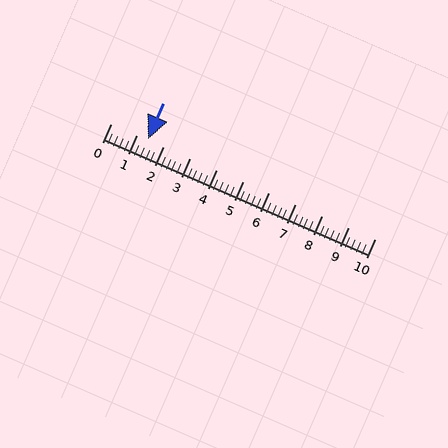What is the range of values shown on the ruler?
The ruler shows values from 0 to 10.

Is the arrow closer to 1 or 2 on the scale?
The arrow is closer to 1.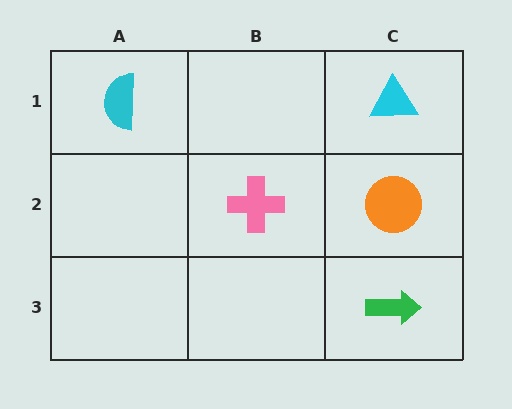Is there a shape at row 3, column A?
No, that cell is empty.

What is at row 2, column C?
An orange circle.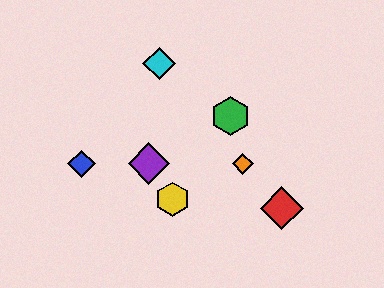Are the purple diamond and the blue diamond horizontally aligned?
Yes, both are at y≈164.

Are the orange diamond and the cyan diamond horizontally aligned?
No, the orange diamond is at y≈164 and the cyan diamond is at y≈64.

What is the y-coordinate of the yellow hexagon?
The yellow hexagon is at y≈199.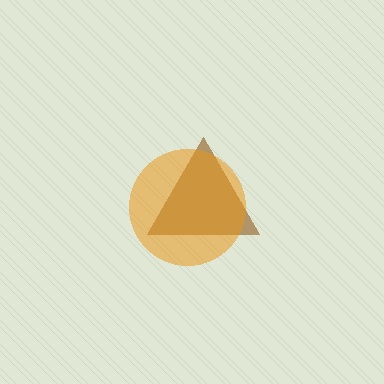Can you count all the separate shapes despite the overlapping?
Yes, there are 2 separate shapes.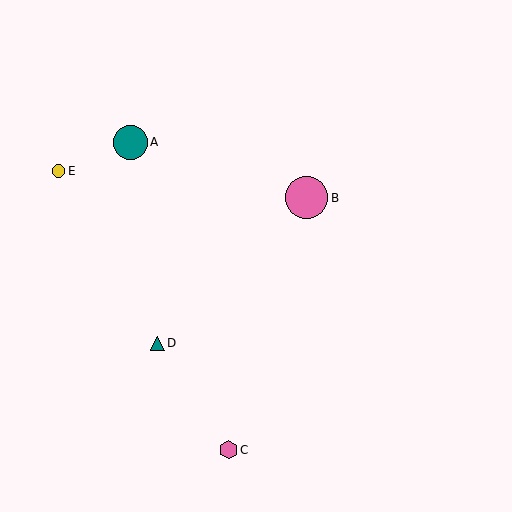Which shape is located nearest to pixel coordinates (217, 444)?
The pink hexagon (labeled C) at (228, 450) is nearest to that location.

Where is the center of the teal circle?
The center of the teal circle is at (130, 142).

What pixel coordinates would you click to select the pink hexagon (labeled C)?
Click at (228, 450) to select the pink hexagon C.